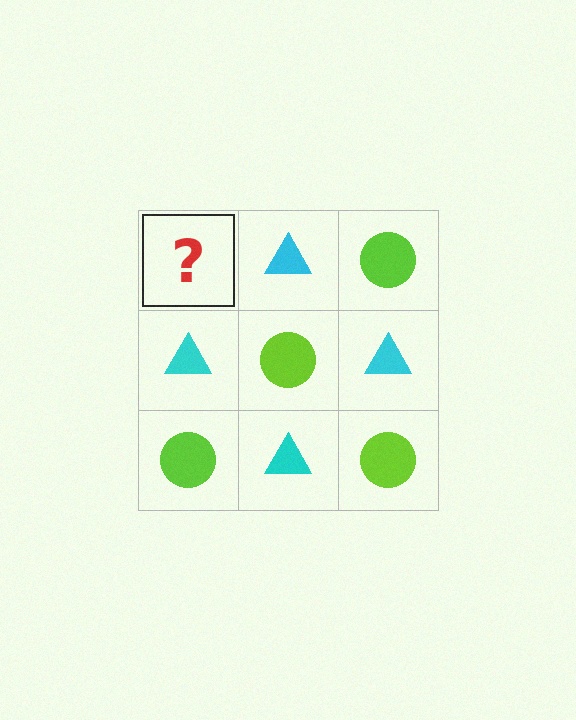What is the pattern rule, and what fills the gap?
The rule is that it alternates lime circle and cyan triangle in a checkerboard pattern. The gap should be filled with a lime circle.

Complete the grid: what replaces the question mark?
The question mark should be replaced with a lime circle.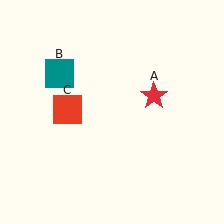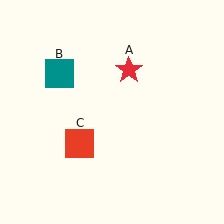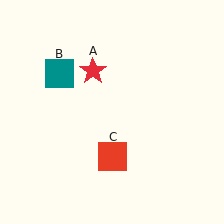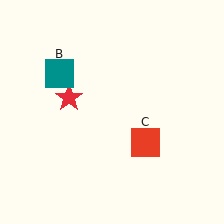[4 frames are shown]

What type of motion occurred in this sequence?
The red star (object A), red square (object C) rotated counterclockwise around the center of the scene.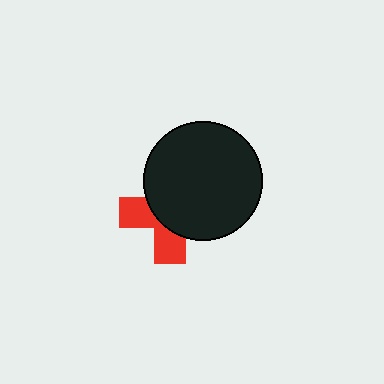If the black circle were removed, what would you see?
You would see the complete red cross.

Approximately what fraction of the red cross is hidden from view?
Roughly 62% of the red cross is hidden behind the black circle.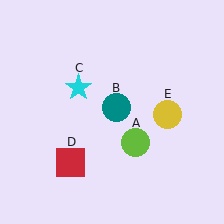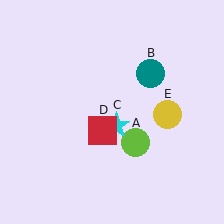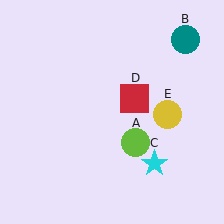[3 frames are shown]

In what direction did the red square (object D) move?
The red square (object D) moved up and to the right.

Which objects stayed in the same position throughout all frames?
Lime circle (object A) and yellow circle (object E) remained stationary.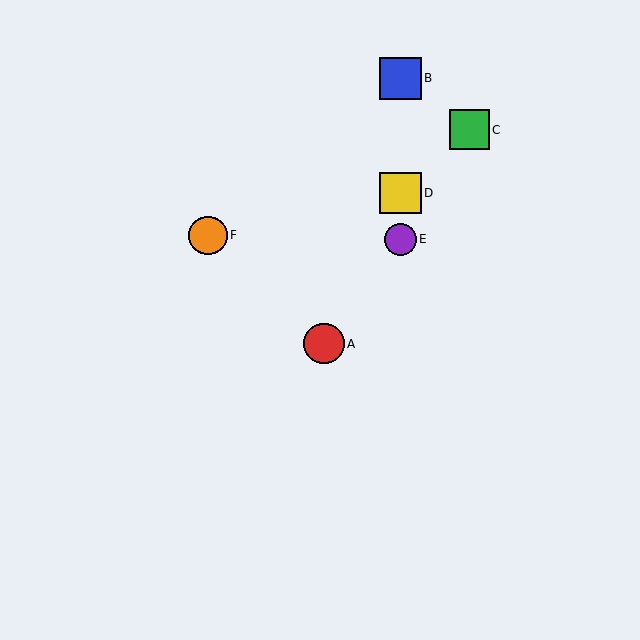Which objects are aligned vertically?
Objects B, D, E are aligned vertically.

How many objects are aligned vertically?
3 objects (B, D, E) are aligned vertically.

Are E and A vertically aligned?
No, E is at x≈401 and A is at x≈324.